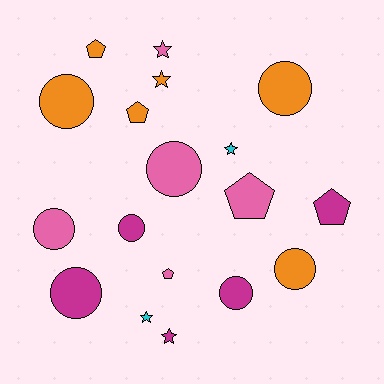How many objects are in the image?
There are 18 objects.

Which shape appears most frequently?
Circle, with 8 objects.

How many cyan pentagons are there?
There are no cyan pentagons.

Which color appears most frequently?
Orange, with 6 objects.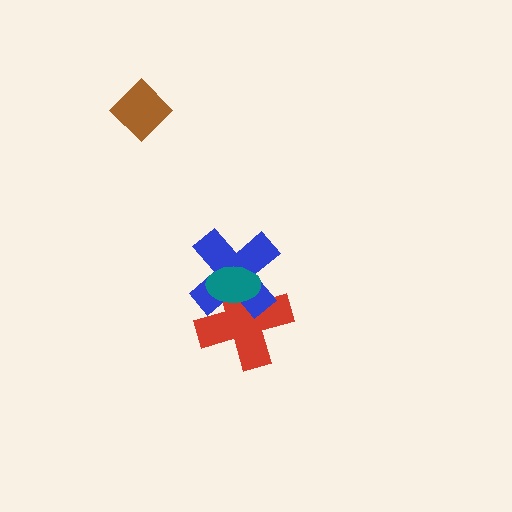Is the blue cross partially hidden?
Yes, it is partially covered by another shape.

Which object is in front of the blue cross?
The teal ellipse is in front of the blue cross.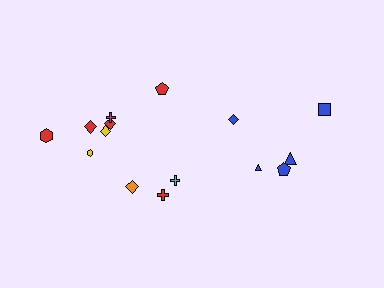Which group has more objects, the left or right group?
The left group.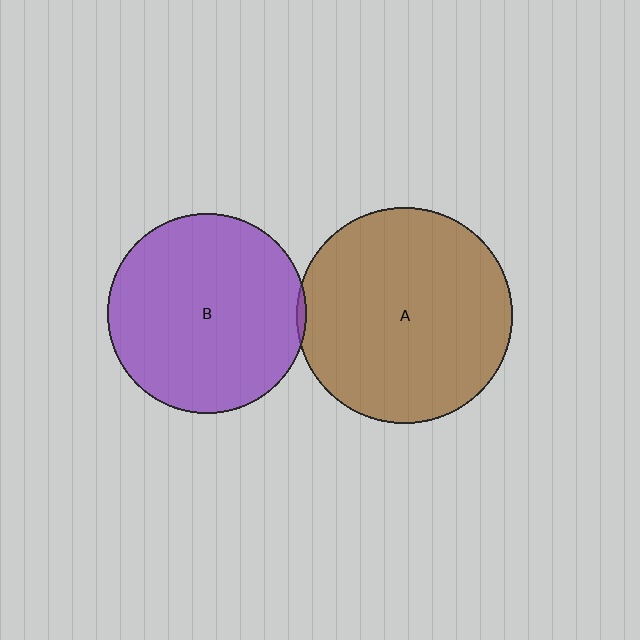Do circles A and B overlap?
Yes.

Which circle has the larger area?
Circle A (brown).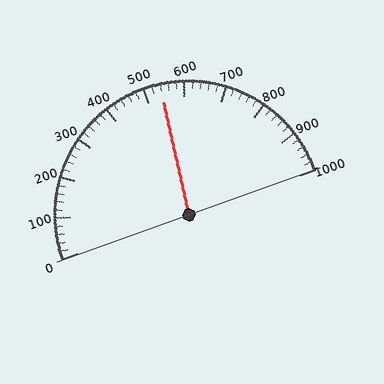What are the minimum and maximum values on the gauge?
The gauge ranges from 0 to 1000.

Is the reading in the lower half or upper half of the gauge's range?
The reading is in the upper half of the range (0 to 1000).